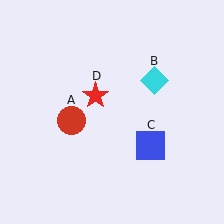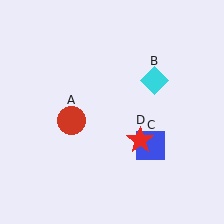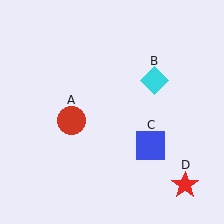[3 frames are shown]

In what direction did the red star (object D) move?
The red star (object D) moved down and to the right.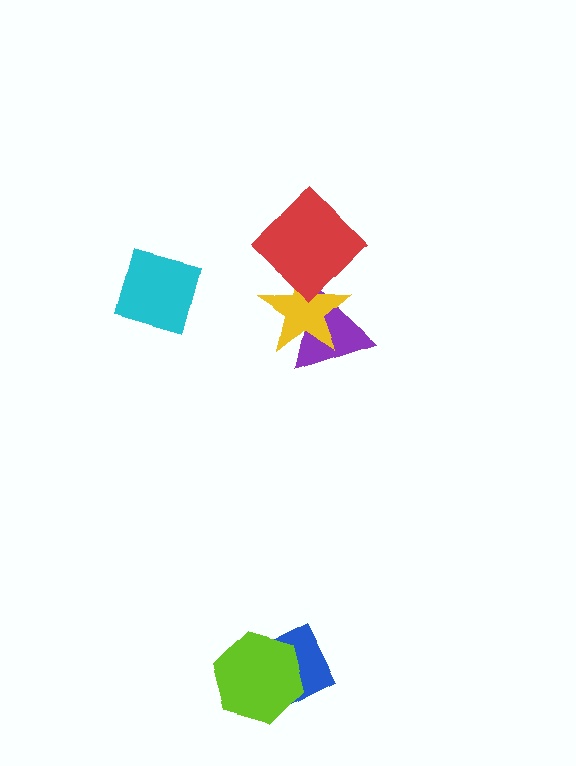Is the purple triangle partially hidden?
Yes, it is partially covered by another shape.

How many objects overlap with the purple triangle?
1 object overlaps with the purple triangle.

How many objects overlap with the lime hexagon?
1 object overlaps with the lime hexagon.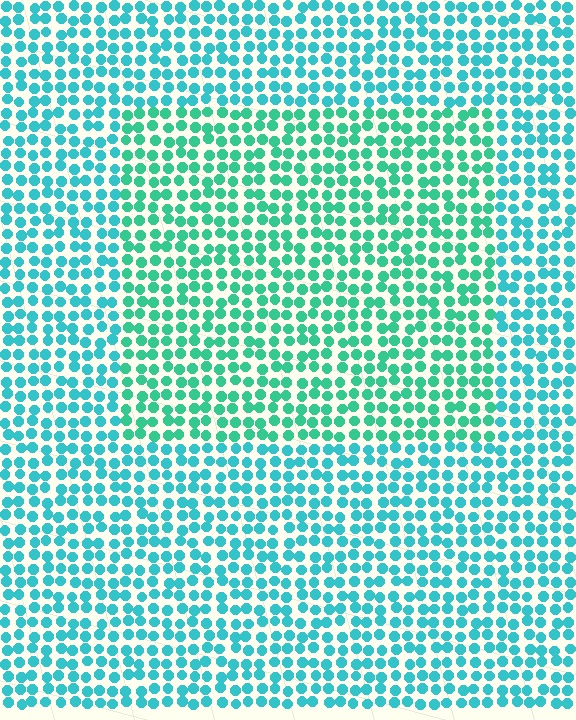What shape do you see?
I see a rectangle.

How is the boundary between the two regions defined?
The boundary is defined purely by a slight shift in hue (about 25 degrees). Spacing, size, and orientation are identical on both sides.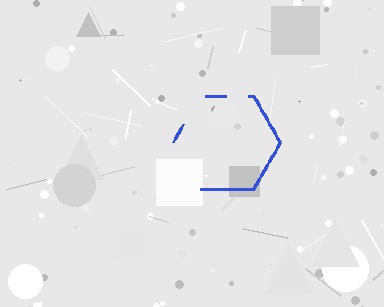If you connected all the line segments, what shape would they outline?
They would outline a hexagon.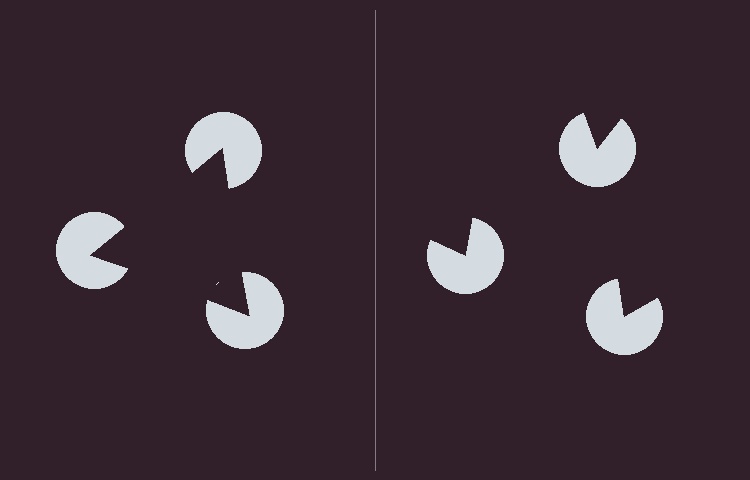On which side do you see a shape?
An illusory triangle appears on the left side. On the right side the wedge cuts are rotated, so no coherent shape forms.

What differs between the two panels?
The pac-man discs are positioned identically on both sides; only the wedge orientations differ. On the left they align to a triangle; on the right they are misaligned.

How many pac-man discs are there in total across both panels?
6 — 3 on each side.